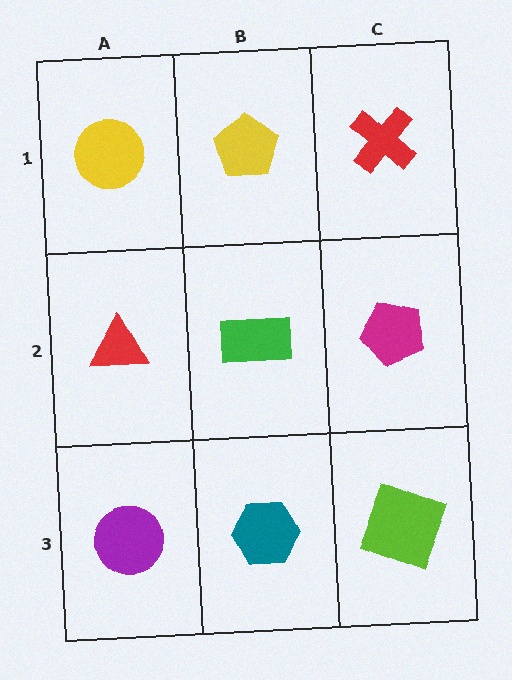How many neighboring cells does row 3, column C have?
2.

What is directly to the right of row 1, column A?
A yellow pentagon.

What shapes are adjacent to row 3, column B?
A green rectangle (row 2, column B), a purple circle (row 3, column A), a lime square (row 3, column C).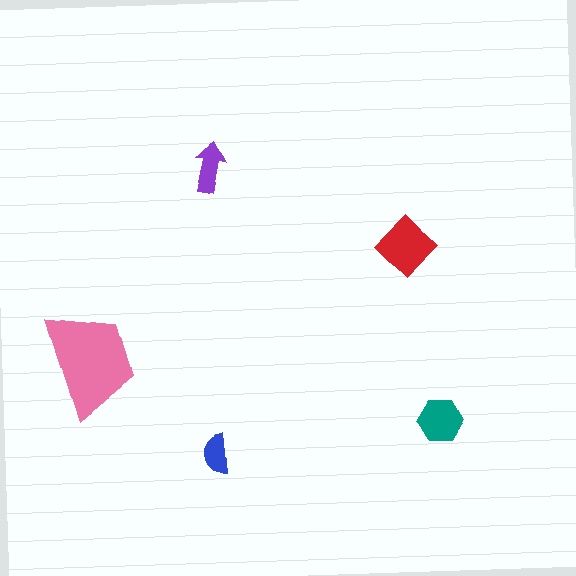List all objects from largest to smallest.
The pink trapezoid, the red diamond, the teal hexagon, the purple arrow, the blue semicircle.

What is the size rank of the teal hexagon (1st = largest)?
3rd.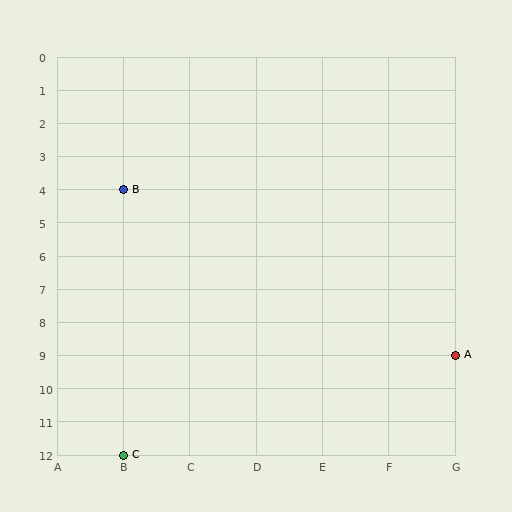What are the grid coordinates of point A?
Point A is at grid coordinates (G, 9).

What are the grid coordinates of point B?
Point B is at grid coordinates (B, 4).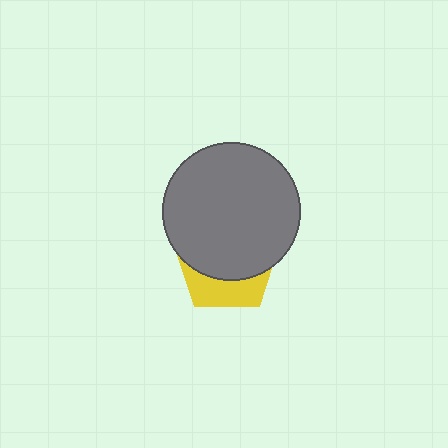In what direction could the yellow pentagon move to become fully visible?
The yellow pentagon could move down. That would shift it out from behind the gray circle entirely.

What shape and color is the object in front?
The object in front is a gray circle.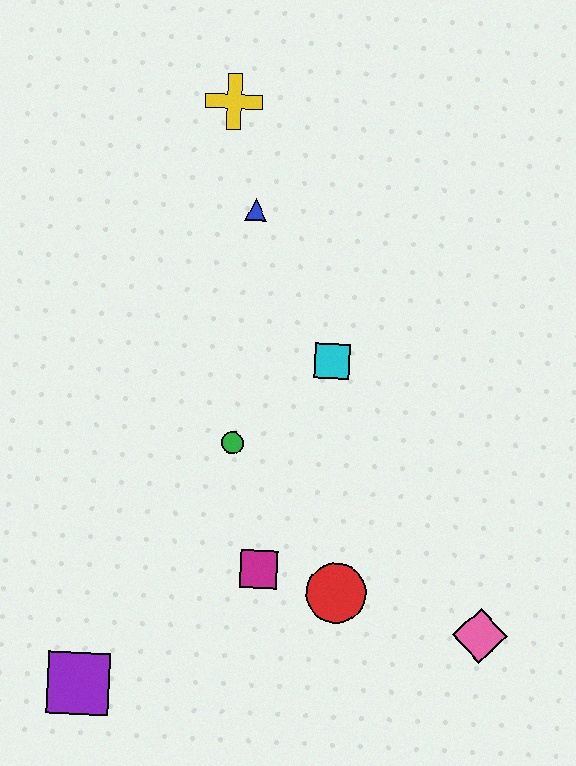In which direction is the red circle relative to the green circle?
The red circle is below the green circle.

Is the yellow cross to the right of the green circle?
No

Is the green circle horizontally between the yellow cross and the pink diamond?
Yes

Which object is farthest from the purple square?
The yellow cross is farthest from the purple square.